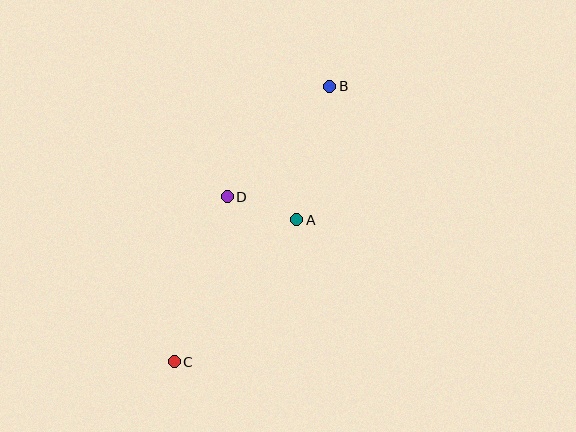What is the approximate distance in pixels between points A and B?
The distance between A and B is approximately 138 pixels.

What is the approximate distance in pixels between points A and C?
The distance between A and C is approximately 188 pixels.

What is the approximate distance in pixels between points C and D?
The distance between C and D is approximately 174 pixels.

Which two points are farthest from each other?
Points B and C are farthest from each other.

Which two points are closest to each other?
Points A and D are closest to each other.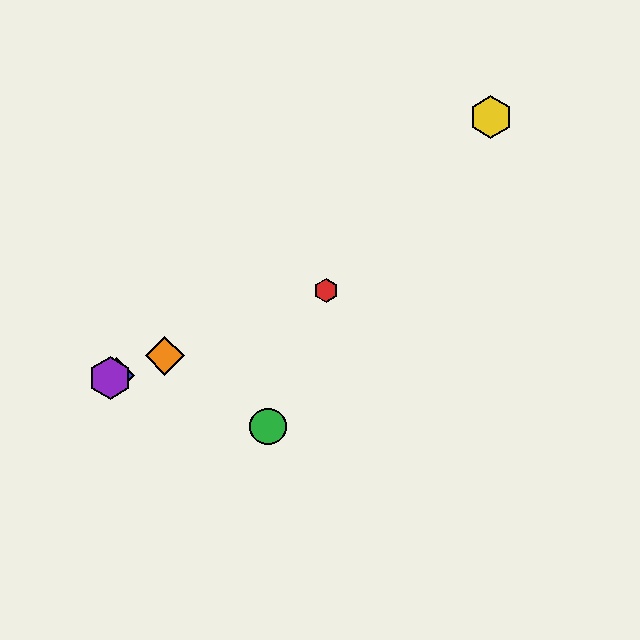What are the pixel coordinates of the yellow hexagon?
The yellow hexagon is at (491, 117).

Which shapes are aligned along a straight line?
The red hexagon, the blue diamond, the purple hexagon, the orange diamond are aligned along a straight line.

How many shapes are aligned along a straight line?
4 shapes (the red hexagon, the blue diamond, the purple hexagon, the orange diamond) are aligned along a straight line.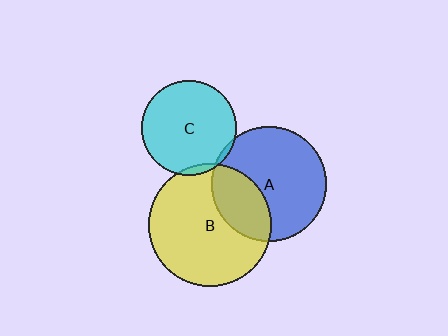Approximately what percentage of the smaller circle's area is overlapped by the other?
Approximately 5%.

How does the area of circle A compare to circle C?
Approximately 1.5 times.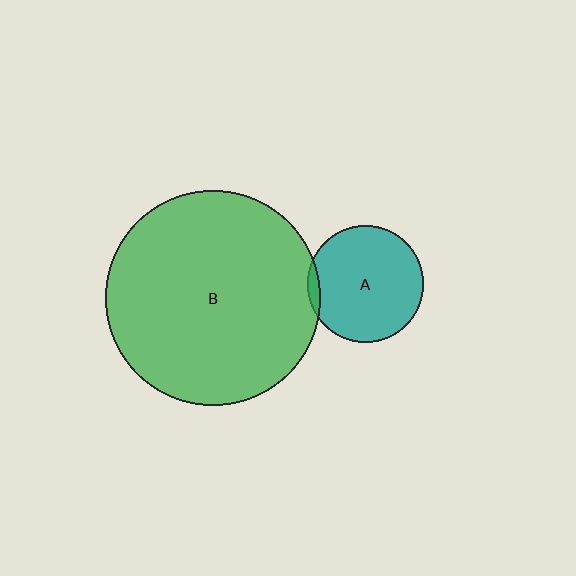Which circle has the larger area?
Circle B (green).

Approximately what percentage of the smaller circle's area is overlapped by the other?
Approximately 5%.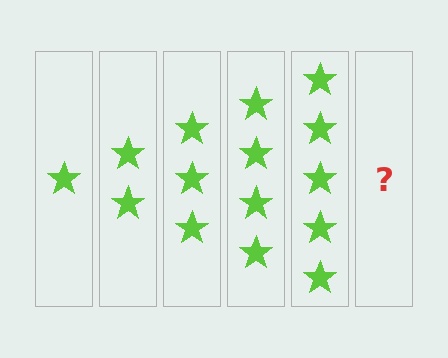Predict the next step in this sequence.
The next step is 6 stars.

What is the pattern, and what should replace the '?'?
The pattern is that each step adds one more star. The '?' should be 6 stars.